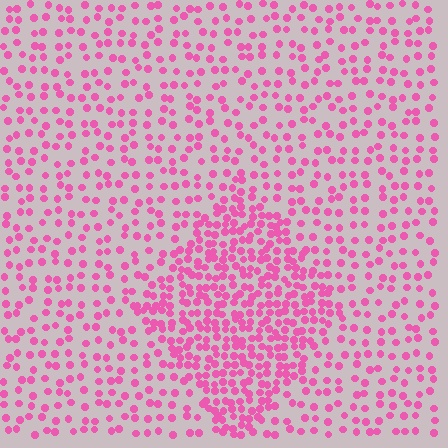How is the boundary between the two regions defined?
The boundary is defined by a change in element density (approximately 2.1x ratio). All elements are the same color, size, and shape.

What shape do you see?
I see a diamond.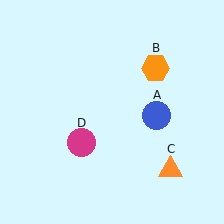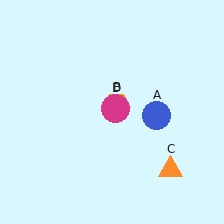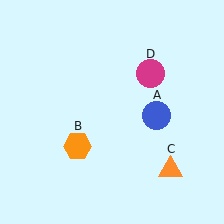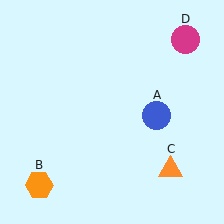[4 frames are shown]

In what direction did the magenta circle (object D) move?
The magenta circle (object D) moved up and to the right.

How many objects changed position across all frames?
2 objects changed position: orange hexagon (object B), magenta circle (object D).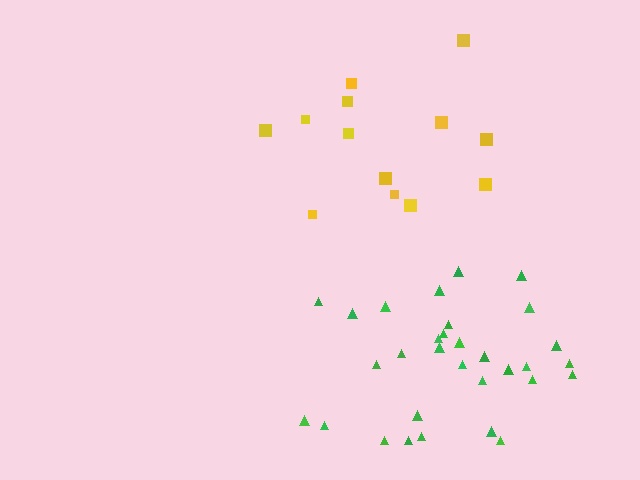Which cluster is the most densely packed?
Green.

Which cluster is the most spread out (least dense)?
Yellow.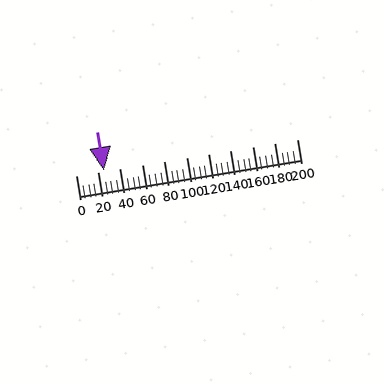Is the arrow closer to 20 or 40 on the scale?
The arrow is closer to 20.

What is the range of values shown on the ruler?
The ruler shows values from 0 to 200.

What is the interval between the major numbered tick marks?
The major tick marks are spaced 20 units apart.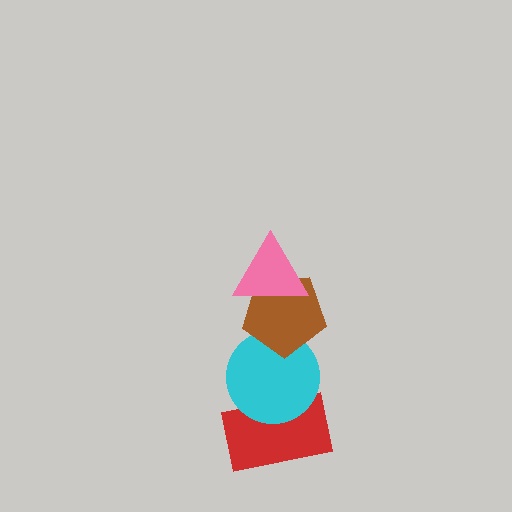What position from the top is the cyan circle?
The cyan circle is 3rd from the top.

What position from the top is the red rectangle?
The red rectangle is 4th from the top.